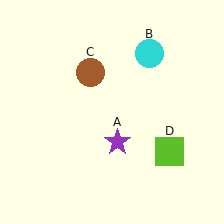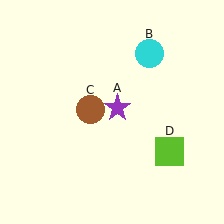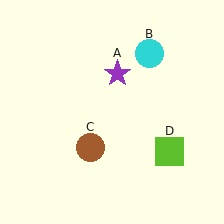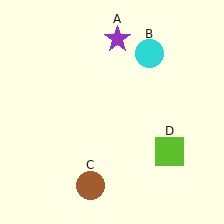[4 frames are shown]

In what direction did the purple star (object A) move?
The purple star (object A) moved up.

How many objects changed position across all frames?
2 objects changed position: purple star (object A), brown circle (object C).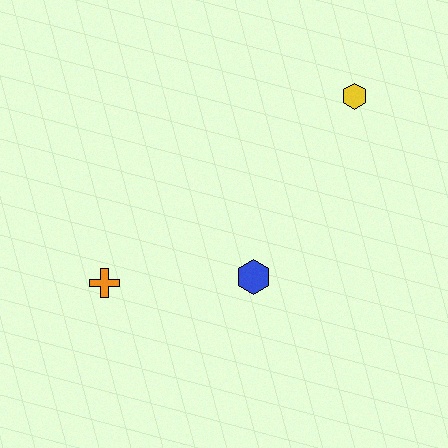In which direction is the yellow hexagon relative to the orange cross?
The yellow hexagon is to the right of the orange cross.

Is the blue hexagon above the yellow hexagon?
No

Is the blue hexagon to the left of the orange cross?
No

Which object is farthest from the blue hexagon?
The yellow hexagon is farthest from the blue hexagon.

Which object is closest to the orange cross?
The blue hexagon is closest to the orange cross.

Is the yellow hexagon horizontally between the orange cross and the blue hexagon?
No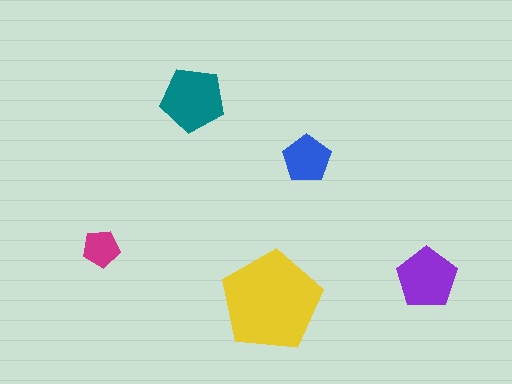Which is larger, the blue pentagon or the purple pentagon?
The purple one.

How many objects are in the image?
There are 5 objects in the image.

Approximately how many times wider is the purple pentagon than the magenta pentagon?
About 1.5 times wider.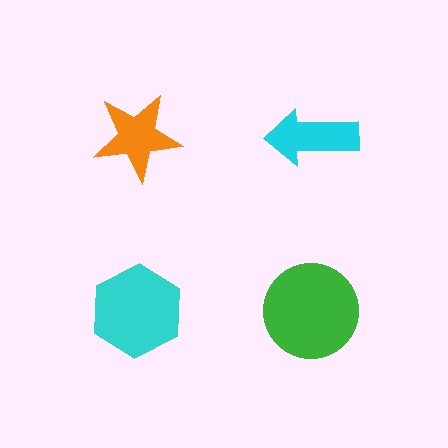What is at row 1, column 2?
A cyan arrow.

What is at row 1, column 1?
An orange star.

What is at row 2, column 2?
A green circle.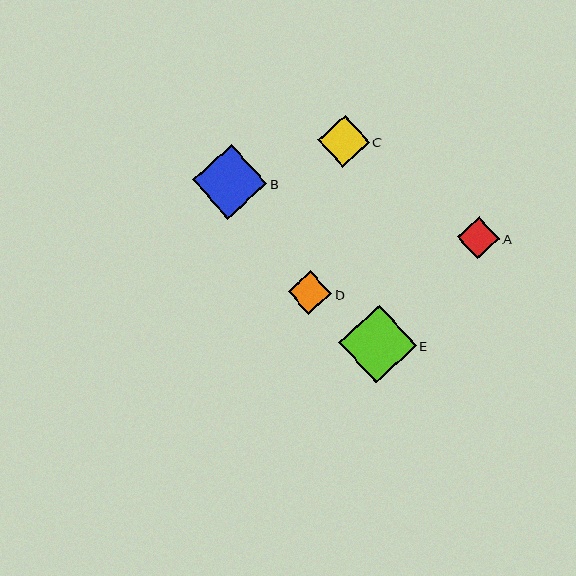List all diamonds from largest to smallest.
From largest to smallest: E, B, C, D, A.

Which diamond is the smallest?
Diamond A is the smallest with a size of approximately 42 pixels.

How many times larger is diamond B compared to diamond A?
Diamond B is approximately 1.8 times the size of diamond A.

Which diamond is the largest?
Diamond E is the largest with a size of approximately 78 pixels.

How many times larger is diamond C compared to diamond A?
Diamond C is approximately 1.2 times the size of diamond A.